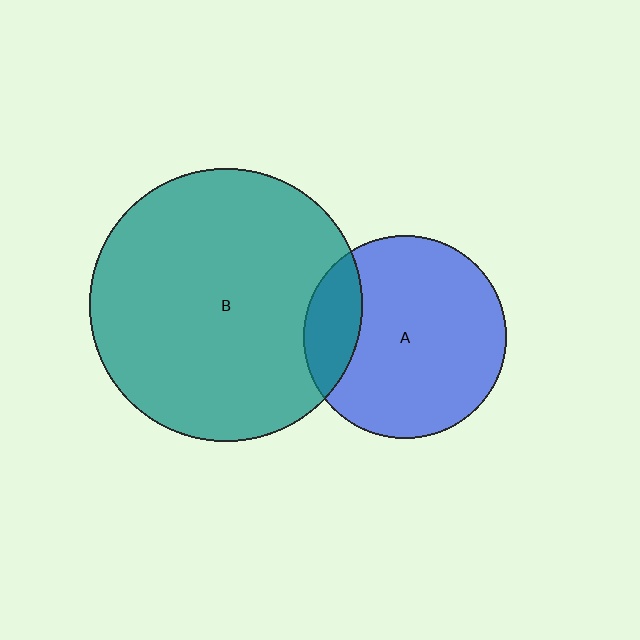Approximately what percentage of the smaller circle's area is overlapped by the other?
Approximately 20%.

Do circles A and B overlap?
Yes.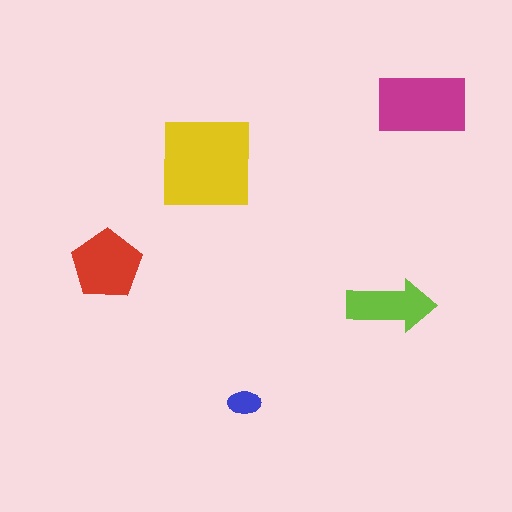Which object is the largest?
The yellow square.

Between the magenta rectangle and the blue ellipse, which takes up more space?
The magenta rectangle.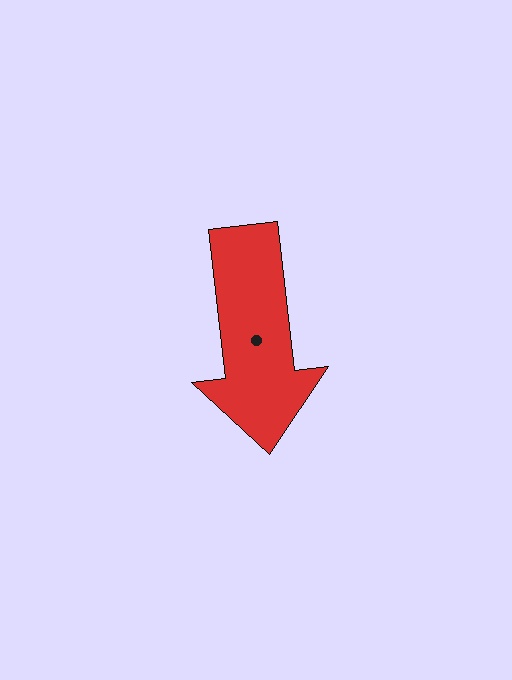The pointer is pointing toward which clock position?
Roughly 6 o'clock.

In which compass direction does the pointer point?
South.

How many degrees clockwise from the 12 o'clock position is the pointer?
Approximately 173 degrees.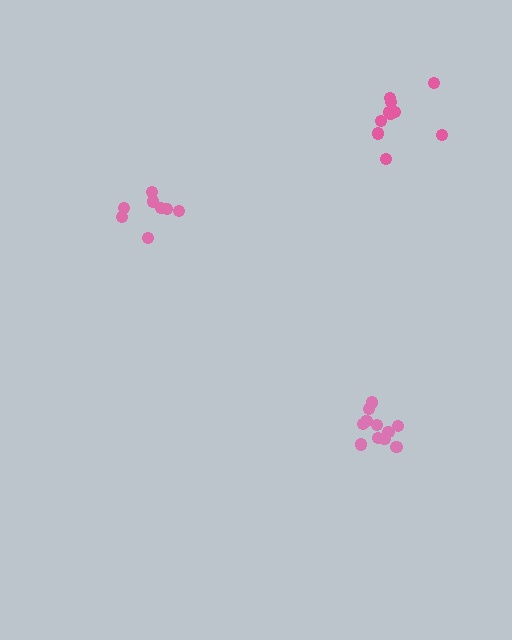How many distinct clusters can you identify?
There are 3 distinct clusters.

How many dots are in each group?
Group 1: 10 dots, Group 2: 8 dots, Group 3: 11 dots (29 total).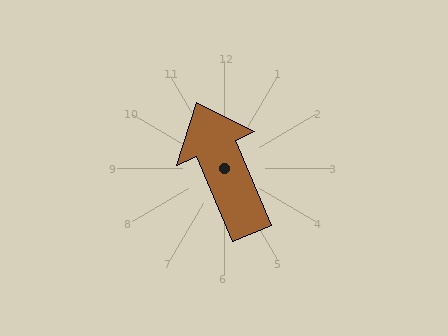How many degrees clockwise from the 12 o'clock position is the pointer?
Approximately 337 degrees.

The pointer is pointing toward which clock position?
Roughly 11 o'clock.